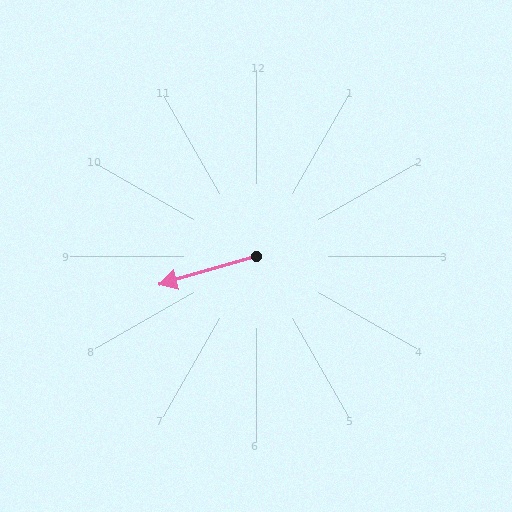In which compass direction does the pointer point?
West.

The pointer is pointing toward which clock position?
Roughly 8 o'clock.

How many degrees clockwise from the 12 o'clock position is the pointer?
Approximately 254 degrees.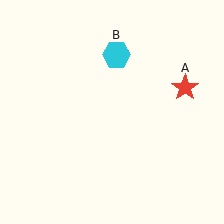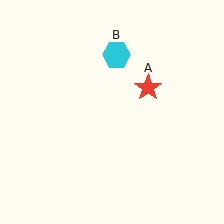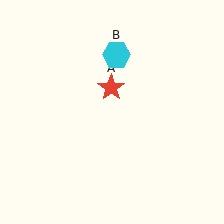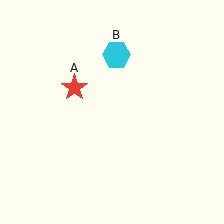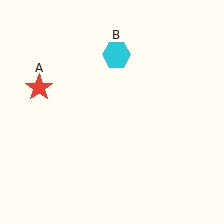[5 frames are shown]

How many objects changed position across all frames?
1 object changed position: red star (object A).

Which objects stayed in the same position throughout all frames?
Cyan hexagon (object B) remained stationary.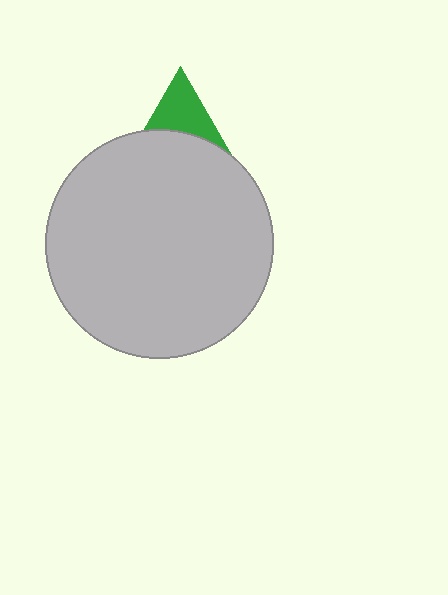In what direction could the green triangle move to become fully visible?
The green triangle could move up. That would shift it out from behind the light gray circle entirely.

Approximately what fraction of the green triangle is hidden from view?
Roughly 53% of the green triangle is hidden behind the light gray circle.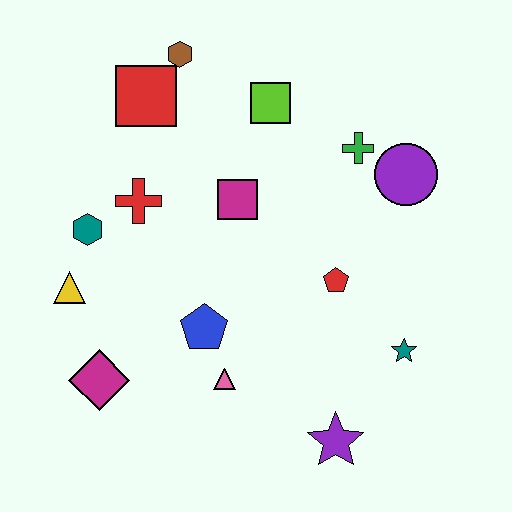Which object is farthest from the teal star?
The brown hexagon is farthest from the teal star.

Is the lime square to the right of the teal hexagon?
Yes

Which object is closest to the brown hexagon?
The red square is closest to the brown hexagon.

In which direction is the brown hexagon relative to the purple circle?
The brown hexagon is to the left of the purple circle.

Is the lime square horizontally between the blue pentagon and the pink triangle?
No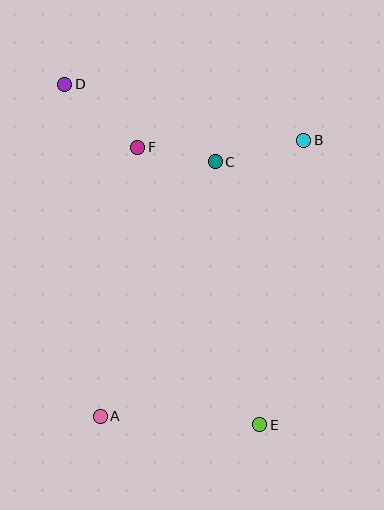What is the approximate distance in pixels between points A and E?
The distance between A and E is approximately 160 pixels.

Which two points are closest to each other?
Points C and F are closest to each other.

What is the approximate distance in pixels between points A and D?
The distance between A and D is approximately 334 pixels.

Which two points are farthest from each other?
Points D and E are farthest from each other.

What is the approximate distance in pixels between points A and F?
The distance between A and F is approximately 272 pixels.